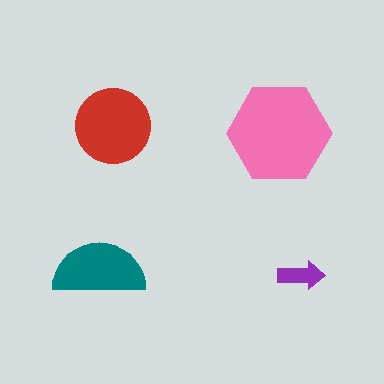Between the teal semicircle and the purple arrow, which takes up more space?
The teal semicircle.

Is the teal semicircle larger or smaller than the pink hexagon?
Smaller.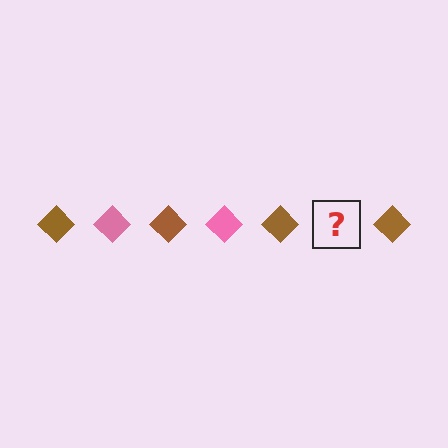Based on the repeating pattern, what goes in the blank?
The blank should be a pink diamond.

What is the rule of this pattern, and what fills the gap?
The rule is that the pattern cycles through brown, pink diamonds. The gap should be filled with a pink diamond.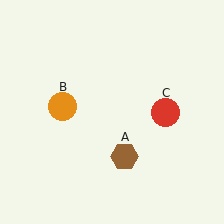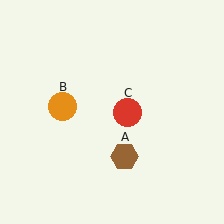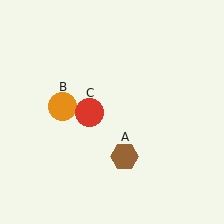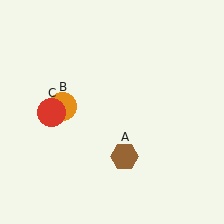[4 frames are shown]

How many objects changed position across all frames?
1 object changed position: red circle (object C).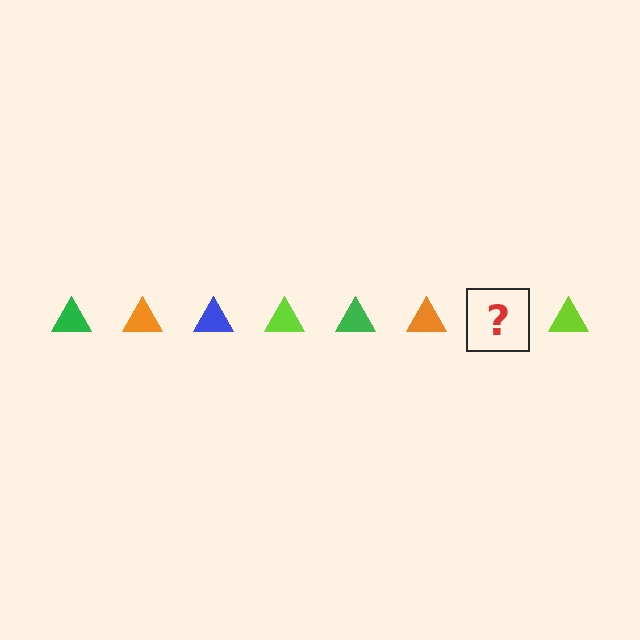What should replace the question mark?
The question mark should be replaced with a blue triangle.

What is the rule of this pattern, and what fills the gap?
The rule is that the pattern cycles through green, orange, blue, lime triangles. The gap should be filled with a blue triangle.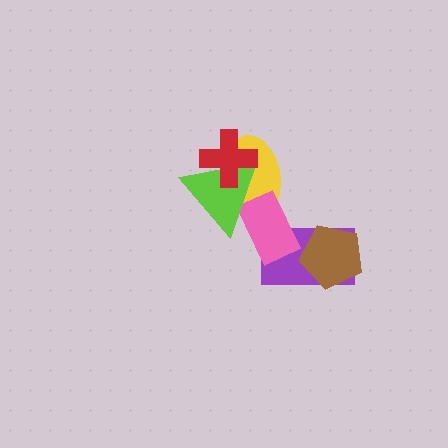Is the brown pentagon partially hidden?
No, no other shape covers it.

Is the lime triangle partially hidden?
Yes, it is partially covered by another shape.